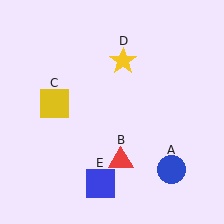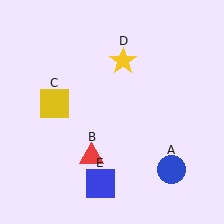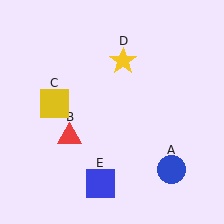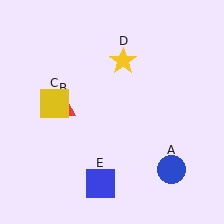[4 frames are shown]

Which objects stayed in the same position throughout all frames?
Blue circle (object A) and yellow square (object C) and yellow star (object D) and blue square (object E) remained stationary.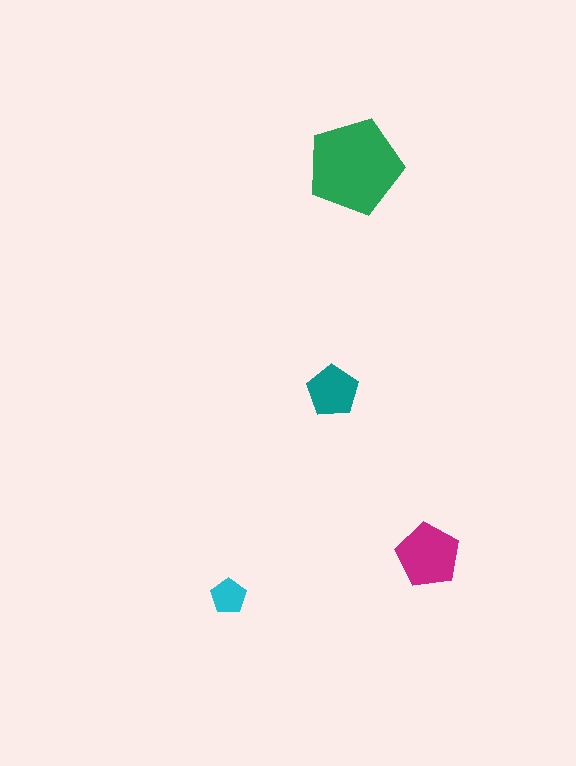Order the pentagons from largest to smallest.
the green one, the magenta one, the teal one, the cyan one.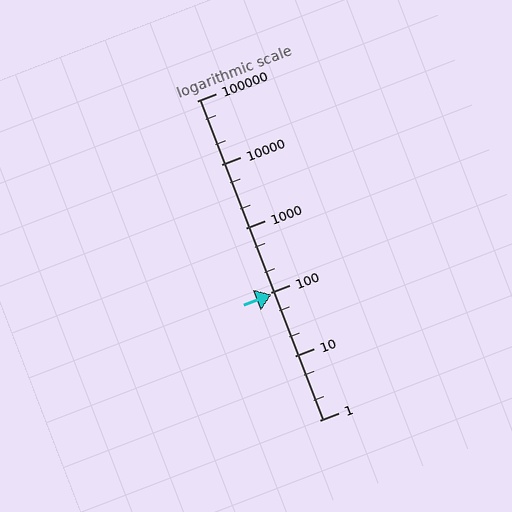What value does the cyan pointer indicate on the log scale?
The pointer indicates approximately 92.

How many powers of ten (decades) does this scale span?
The scale spans 5 decades, from 1 to 100000.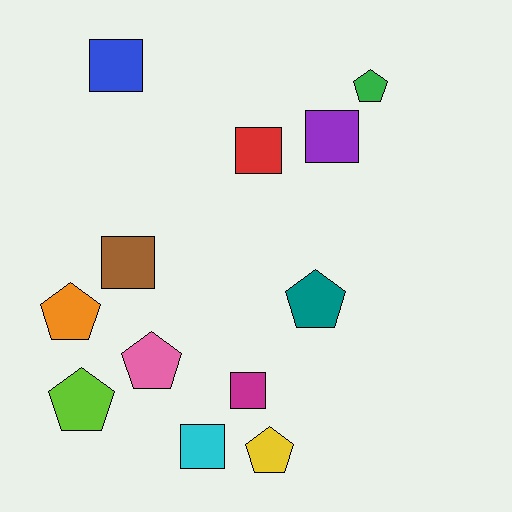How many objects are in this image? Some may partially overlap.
There are 12 objects.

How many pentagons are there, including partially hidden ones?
There are 6 pentagons.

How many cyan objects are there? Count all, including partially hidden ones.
There is 1 cyan object.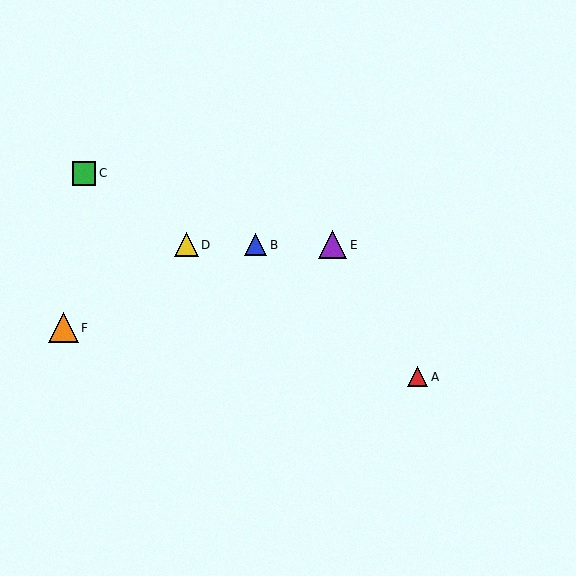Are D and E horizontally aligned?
Yes, both are at y≈245.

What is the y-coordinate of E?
Object E is at y≈245.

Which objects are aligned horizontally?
Objects B, D, E are aligned horizontally.